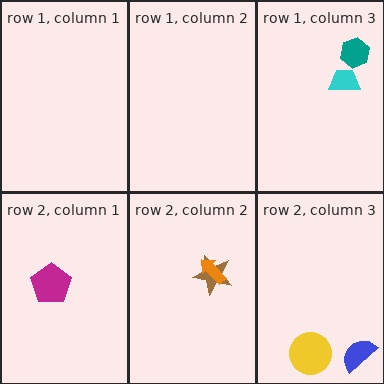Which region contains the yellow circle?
The row 2, column 3 region.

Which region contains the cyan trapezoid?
The row 1, column 3 region.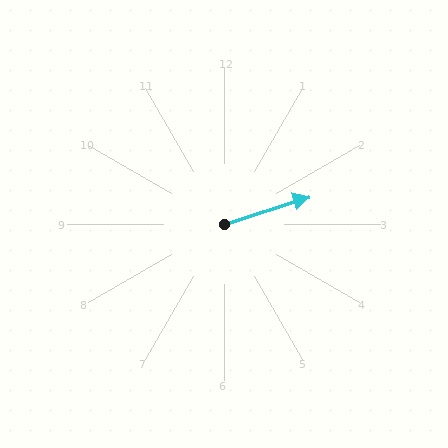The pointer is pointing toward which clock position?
Roughly 2 o'clock.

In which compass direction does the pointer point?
East.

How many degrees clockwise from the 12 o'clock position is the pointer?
Approximately 72 degrees.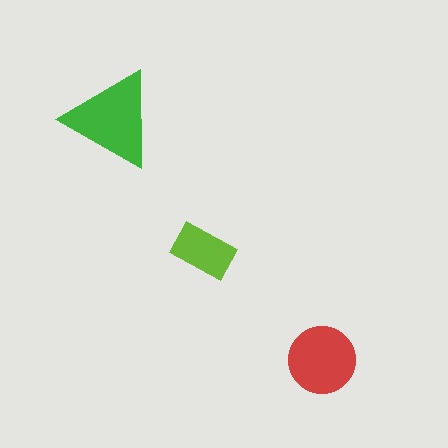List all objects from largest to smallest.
The green triangle, the red circle, the lime rectangle.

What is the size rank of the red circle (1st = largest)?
2nd.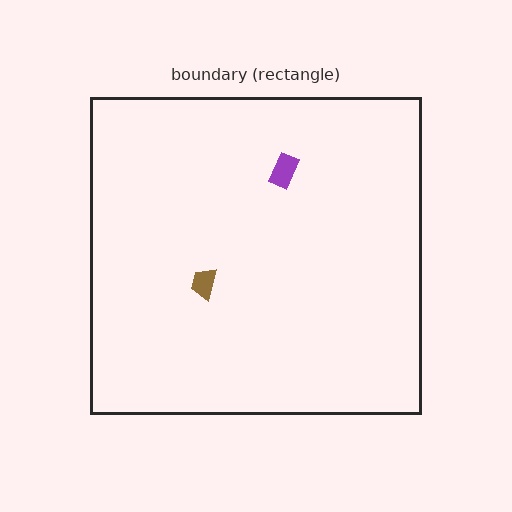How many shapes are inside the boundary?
2 inside, 0 outside.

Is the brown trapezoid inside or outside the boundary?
Inside.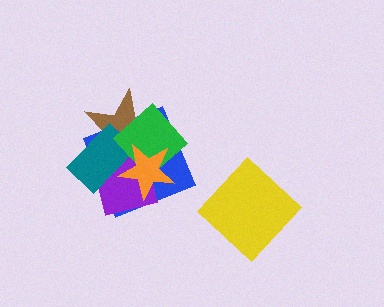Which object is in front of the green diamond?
The orange star is in front of the green diamond.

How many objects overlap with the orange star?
5 objects overlap with the orange star.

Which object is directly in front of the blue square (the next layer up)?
The brown star is directly in front of the blue square.